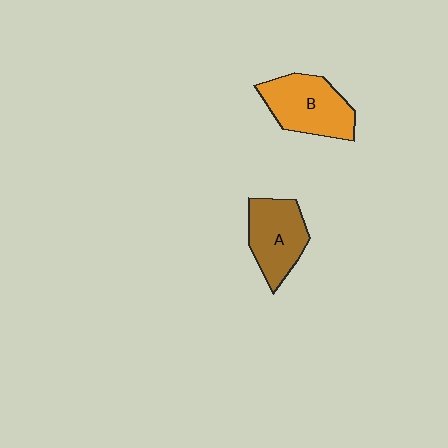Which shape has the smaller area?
Shape A (brown).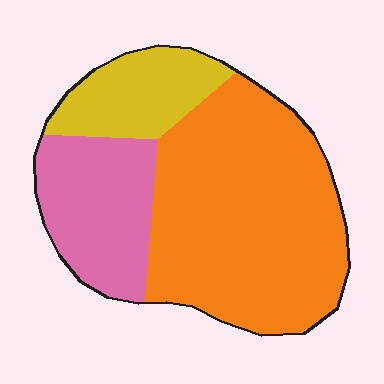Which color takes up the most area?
Orange, at roughly 60%.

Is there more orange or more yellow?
Orange.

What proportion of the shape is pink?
Pink covers around 25% of the shape.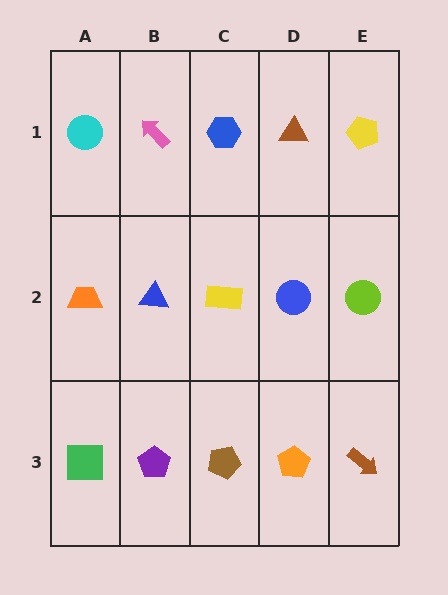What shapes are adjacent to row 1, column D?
A blue circle (row 2, column D), a blue hexagon (row 1, column C), a yellow pentagon (row 1, column E).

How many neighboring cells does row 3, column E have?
2.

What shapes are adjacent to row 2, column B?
A pink arrow (row 1, column B), a purple pentagon (row 3, column B), an orange trapezoid (row 2, column A), a yellow rectangle (row 2, column C).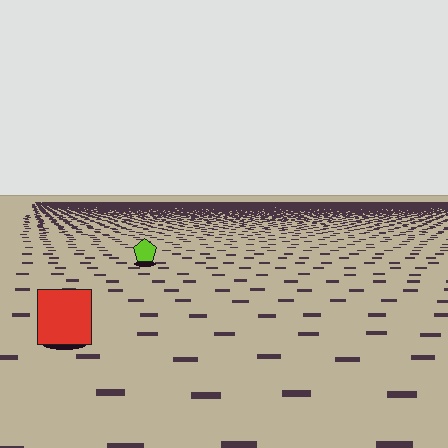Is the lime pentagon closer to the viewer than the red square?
No. The red square is closer — you can tell from the texture gradient: the ground texture is coarser near it.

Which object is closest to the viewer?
The red square is closest. The texture marks near it are larger and more spread out.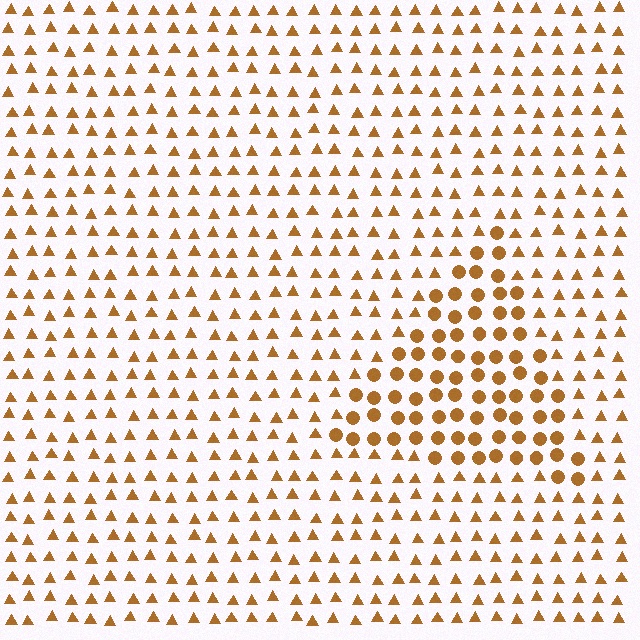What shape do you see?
I see a triangle.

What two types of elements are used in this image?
The image uses circles inside the triangle region and triangles outside it.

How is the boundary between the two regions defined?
The boundary is defined by a change in element shape: circles inside vs. triangles outside. All elements share the same color and spacing.